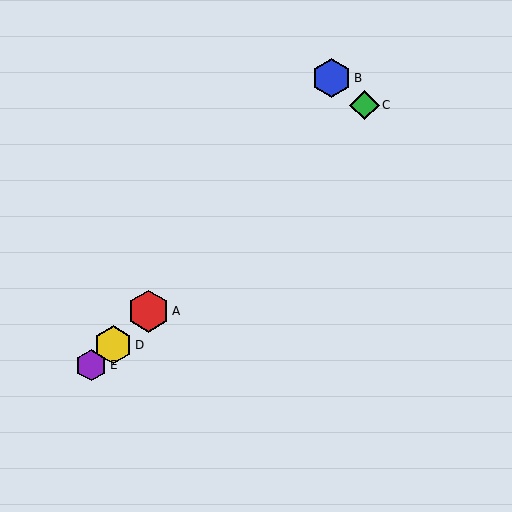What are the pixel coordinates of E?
Object E is at (91, 365).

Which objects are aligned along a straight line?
Objects A, C, D, E are aligned along a straight line.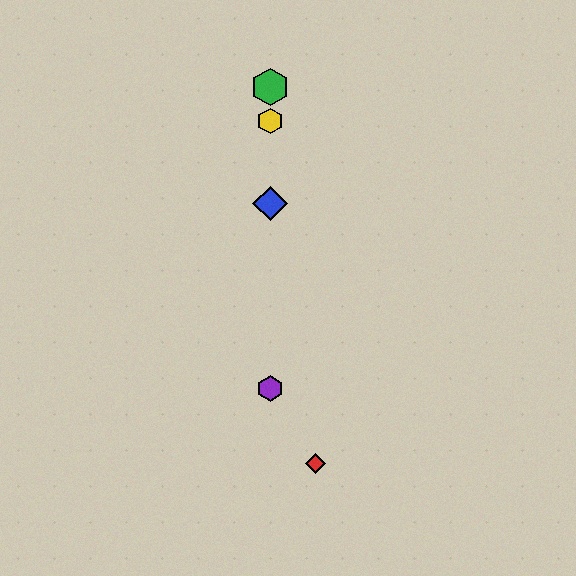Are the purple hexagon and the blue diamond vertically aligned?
Yes, both are at x≈270.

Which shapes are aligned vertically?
The blue diamond, the green hexagon, the yellow hexagon, the purple hexagon are aligned vertically.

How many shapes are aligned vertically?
4 shapes (the blue diamond, the green hexagon, the yellow hexagon, the purple hexagon) are aligned vertically.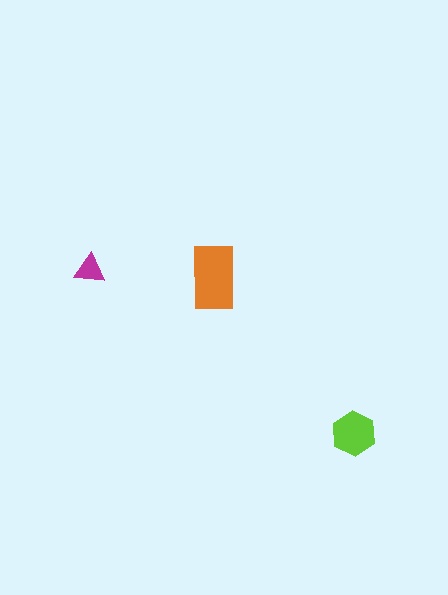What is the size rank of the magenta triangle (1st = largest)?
3rd.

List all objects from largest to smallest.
The orange rectangle, the lime hexagon, the magenta triangle.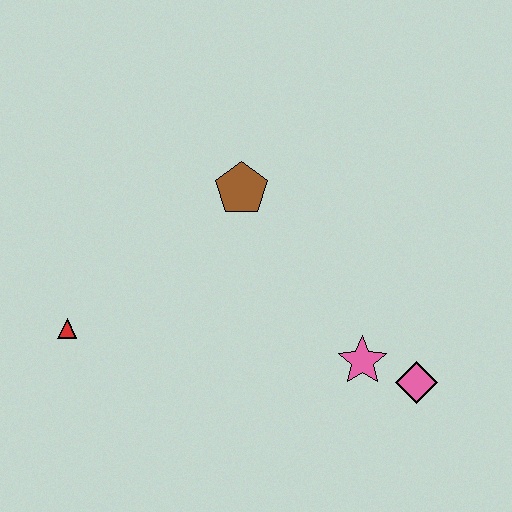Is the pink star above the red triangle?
No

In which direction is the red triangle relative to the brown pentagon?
The red triangle is to the left of the brown pentagon.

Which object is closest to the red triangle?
The brown pentagon is closest to the red triangle.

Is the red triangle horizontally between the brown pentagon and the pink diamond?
No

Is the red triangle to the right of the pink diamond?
No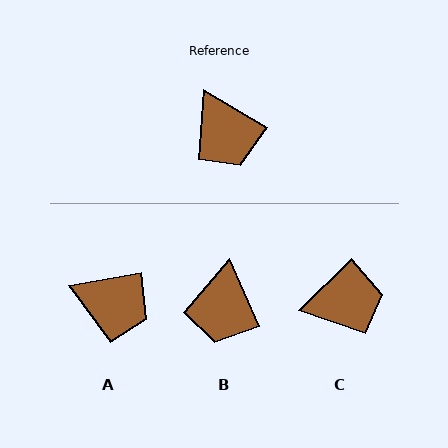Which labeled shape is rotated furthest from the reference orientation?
C, about 75 degrees away.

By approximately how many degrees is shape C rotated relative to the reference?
Approximately 75 degrees counter-clockwise.